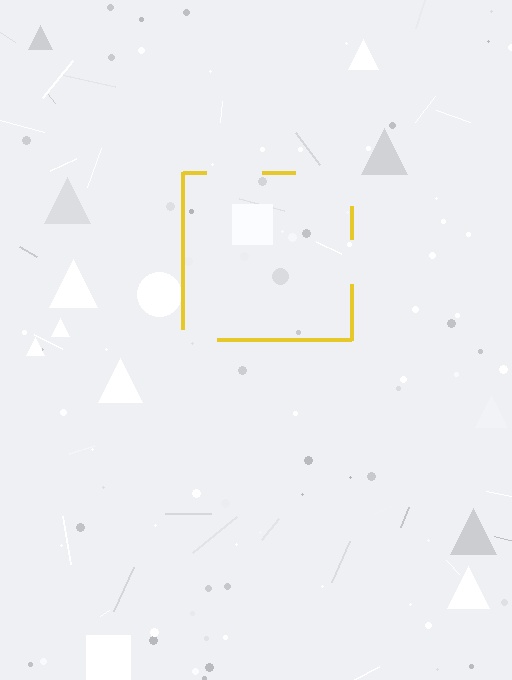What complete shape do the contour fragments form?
The contour fragments form a square.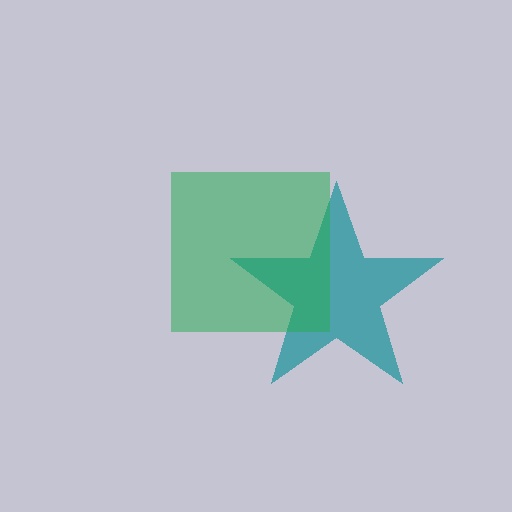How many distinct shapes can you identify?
There are 2 distinct shapes: a teal star, a green square.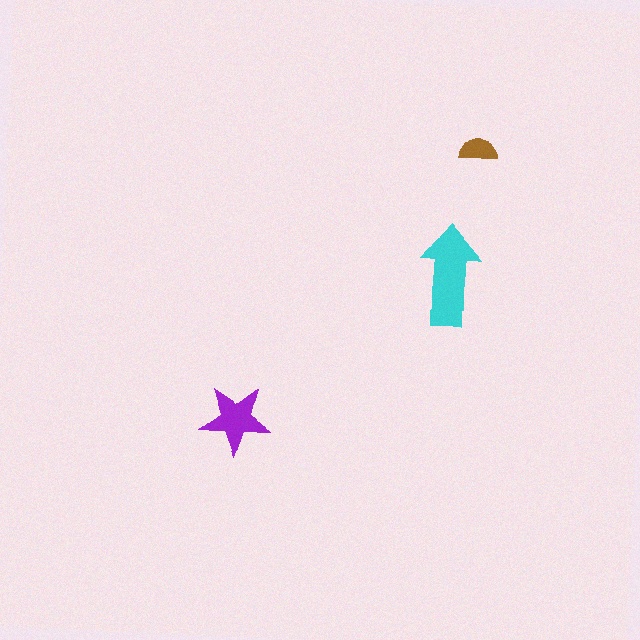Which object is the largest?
The cyan arrow.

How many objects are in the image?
There are 3 objects in the image.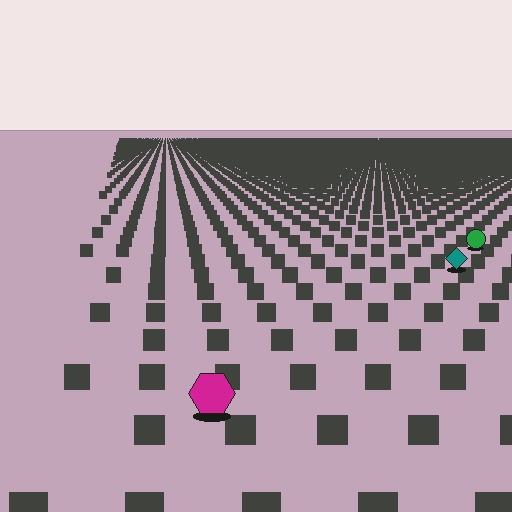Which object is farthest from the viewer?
The green circle is farthest from the viewer. It appears smaller and the ground texture around it is denser.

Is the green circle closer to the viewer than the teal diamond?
No. The teal diamond is closer — you can tell from the texture gradient: the ground texture is coarser near it.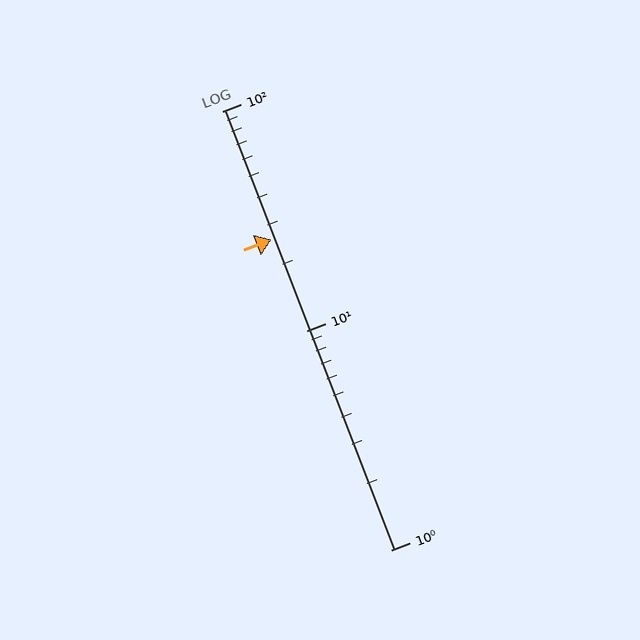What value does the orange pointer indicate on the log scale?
The pointer indicates approximately 26.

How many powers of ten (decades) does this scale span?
The scale spans 2 decades, from 1 to 100.